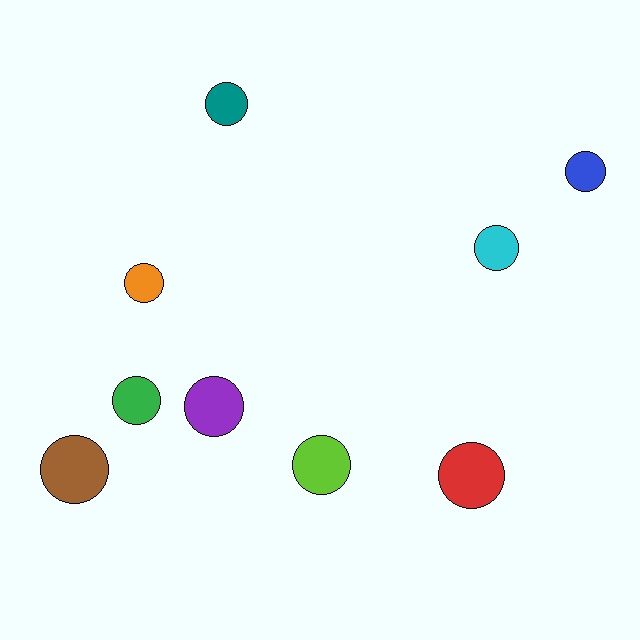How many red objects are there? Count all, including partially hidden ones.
There is 1 red object.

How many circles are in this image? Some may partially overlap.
There are 9 circles.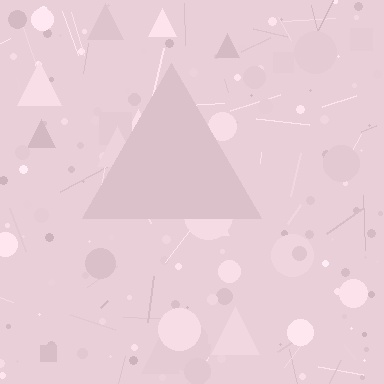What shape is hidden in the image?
A triangle is hidden in the image.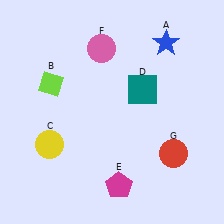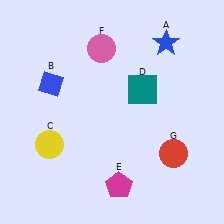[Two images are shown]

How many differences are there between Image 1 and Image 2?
There is 1 difference between the two images.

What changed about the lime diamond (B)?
In Image 1, B is lime. In Image 2, it changed to blue.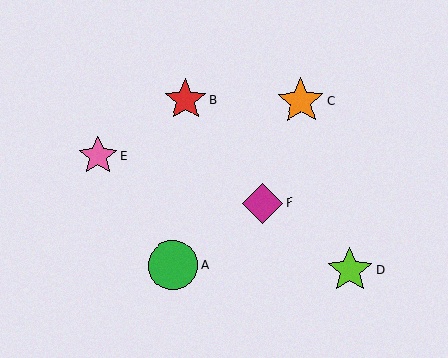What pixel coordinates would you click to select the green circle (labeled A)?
Click at (173, 265) to select the green circle A.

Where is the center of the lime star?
The center of the lime star is at (350, 270).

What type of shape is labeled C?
Shape C is an orange star.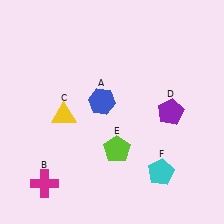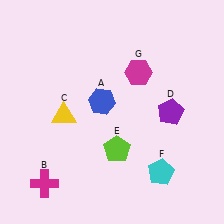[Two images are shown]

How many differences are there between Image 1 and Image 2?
There is 1 difference between the two images.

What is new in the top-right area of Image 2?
A magenta hexagon (G) was added in the top-right area of Image 2.